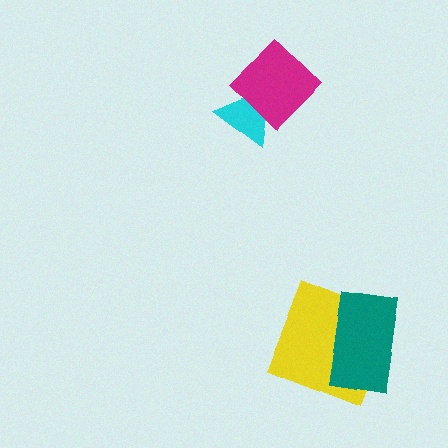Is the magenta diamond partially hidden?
No, no other shape covers it.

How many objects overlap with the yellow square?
1 object overlaps with the yellow square.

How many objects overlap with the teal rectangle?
1 object overlaps with the teal rectangle.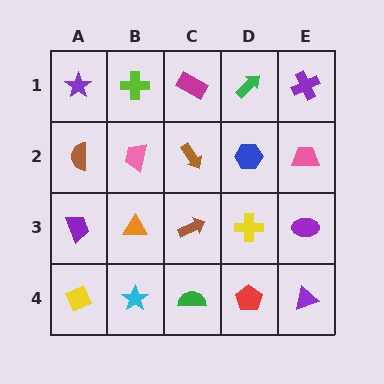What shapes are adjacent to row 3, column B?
A pink trapezoid (row 2, column B), a cyan star (row 4, column B), a purple trapezoid (row 3, column A), a brown arrow (row 3, column C).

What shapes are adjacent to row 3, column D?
A blue hexagon (row 2, column D), a red pentagon (row 4, column D), a brown arrow (row 3, column C), a purple ellipse (row 3, column E).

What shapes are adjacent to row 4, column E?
A purple ellipse (row 3, column E), a red pentagon (row 4, column D).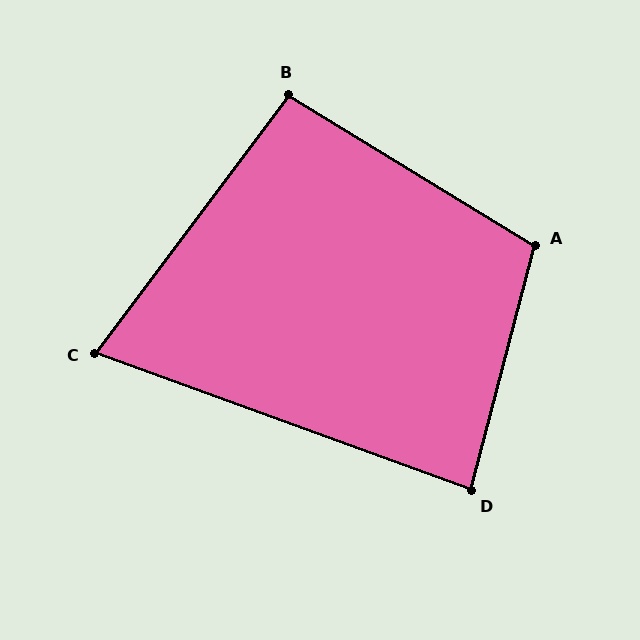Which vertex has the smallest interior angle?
C, at approximately 73 degrees.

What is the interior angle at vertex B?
Approximately 95 degrees (obtuse).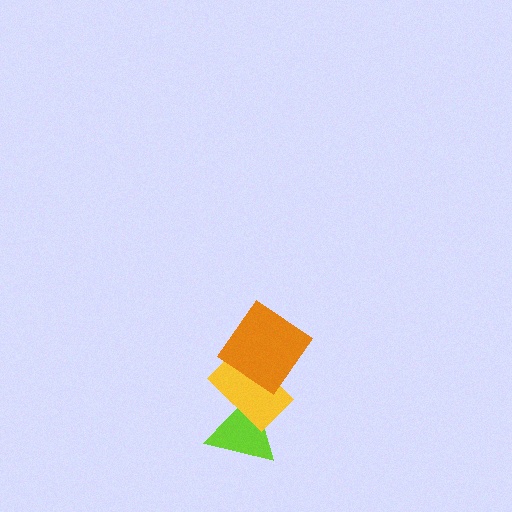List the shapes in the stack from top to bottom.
From top to bottom: the orange diamond, the yellow rectangle, the lime triangle.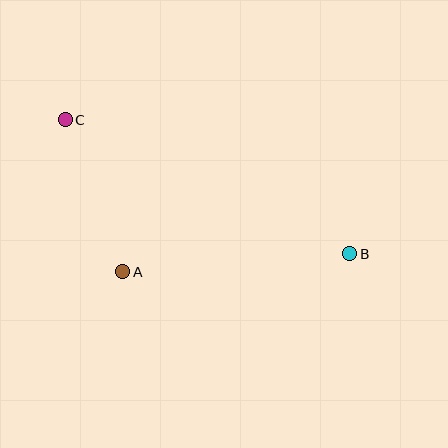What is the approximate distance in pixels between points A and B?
The distance between A and B is approximately 227 pixels.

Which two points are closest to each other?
Points A and C are closest to each other.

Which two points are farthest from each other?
Points B and C are farthest from each other.